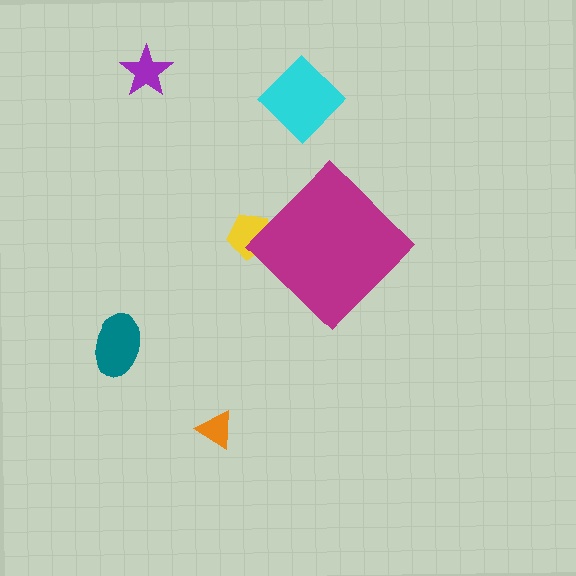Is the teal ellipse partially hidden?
No, the teal ellipse is fully visible.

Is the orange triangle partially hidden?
No, the orange triangle is fully visible.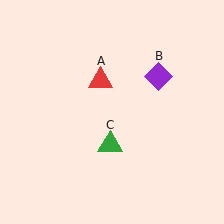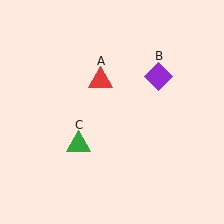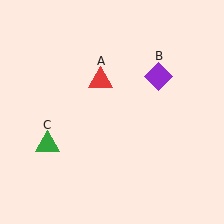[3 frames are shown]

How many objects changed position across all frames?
1 object changed position: green triangle (object C).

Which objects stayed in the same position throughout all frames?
Red triangle (object A) and purple diamond (object B) remained stationary.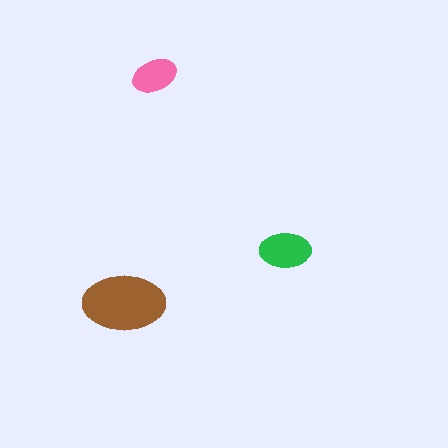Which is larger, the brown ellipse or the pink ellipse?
The brown one.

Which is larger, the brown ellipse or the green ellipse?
The brown one.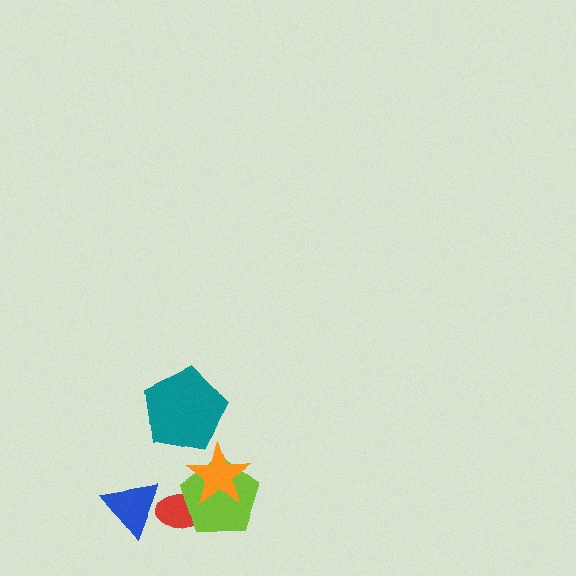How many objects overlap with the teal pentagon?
0 objects overlap with the teal pentagon.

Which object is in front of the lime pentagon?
The orange star is in front of the lime pentagon.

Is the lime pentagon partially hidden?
Yes, it is partially covered by another shape.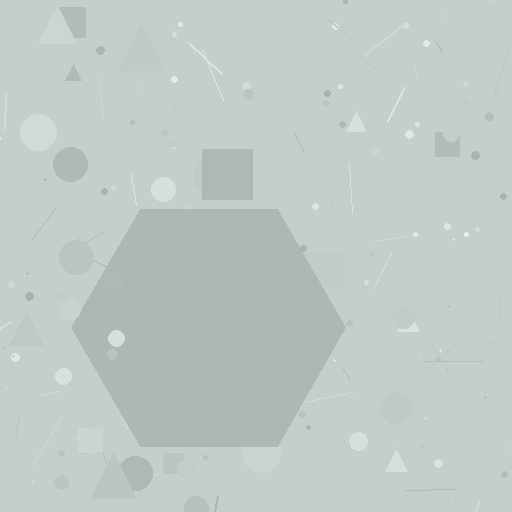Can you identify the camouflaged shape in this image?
The camouflaged shape is a hexagon.